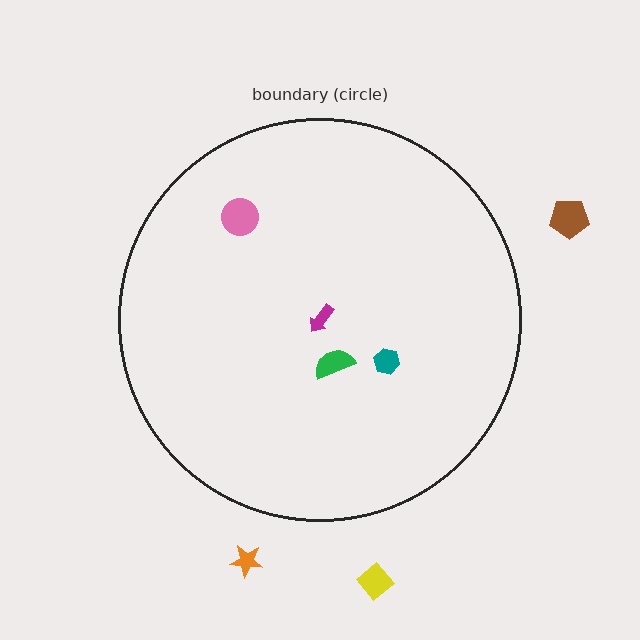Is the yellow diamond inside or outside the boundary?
Outside.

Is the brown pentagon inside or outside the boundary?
Outside.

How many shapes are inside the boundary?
4 inside, 3 outside.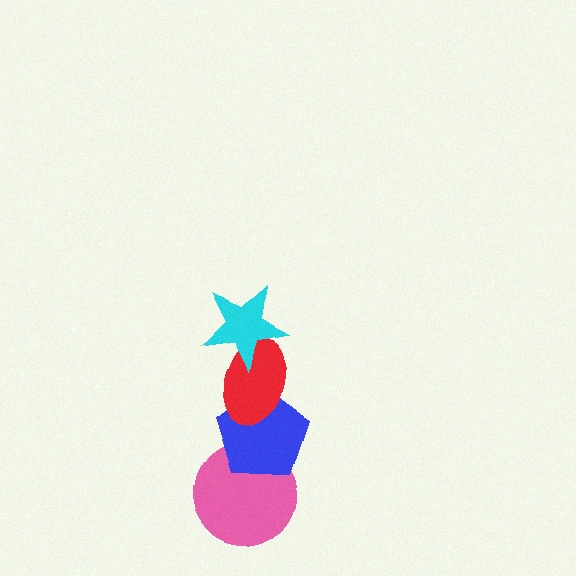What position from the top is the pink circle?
The pink circle is 4th from the top.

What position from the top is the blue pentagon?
The blue pentagon is 3rd from the top.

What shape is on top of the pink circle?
The blue pentagon is on top of the pink circle.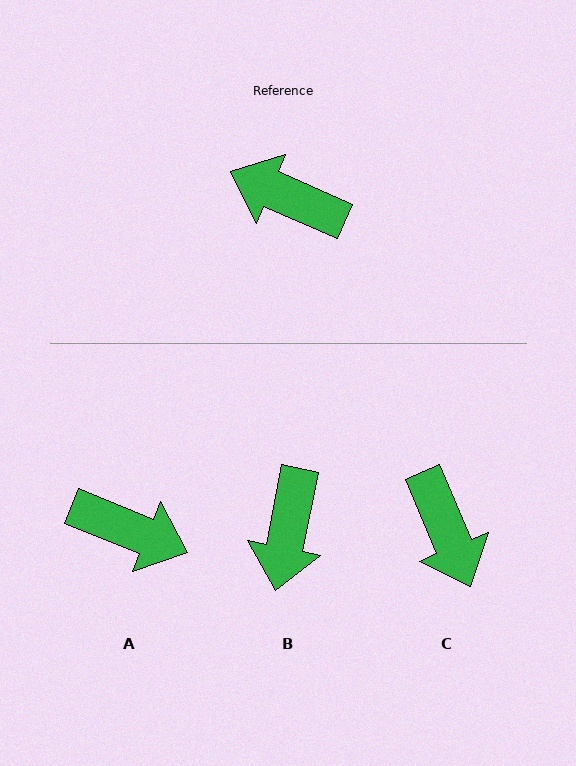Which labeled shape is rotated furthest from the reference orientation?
A, about 179 degrees away.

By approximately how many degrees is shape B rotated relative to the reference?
Approximately 102 degrees counter-clockwise.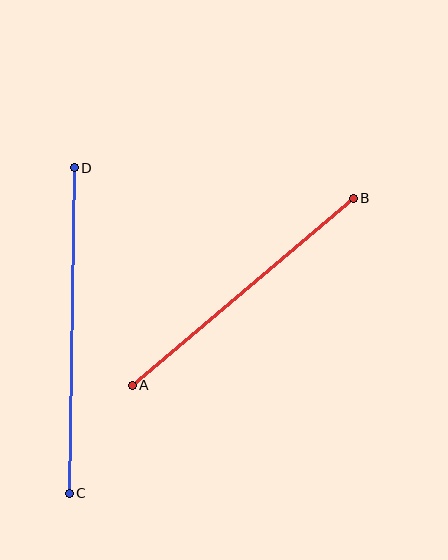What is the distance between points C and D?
The distance is approximately 325 pixels.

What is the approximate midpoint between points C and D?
The midpoint is at approximately (72, 331) pixels.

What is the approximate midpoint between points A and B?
The midpoint is at approximately (243, 292) pixels.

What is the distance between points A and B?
The distance is approximately 290 pixels.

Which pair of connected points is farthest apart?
Points C and D are farthest apart.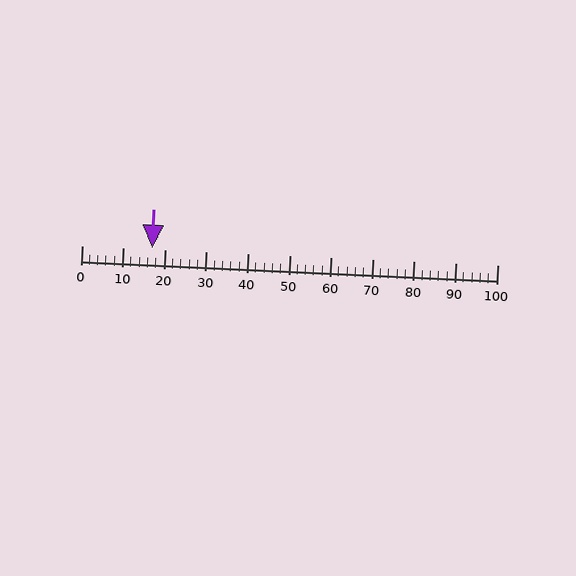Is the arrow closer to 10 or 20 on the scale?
The arrow is closer to 20.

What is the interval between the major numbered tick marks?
The major tick marks are spaced 10 units apart.